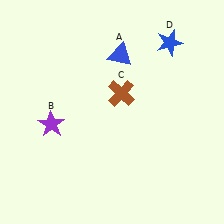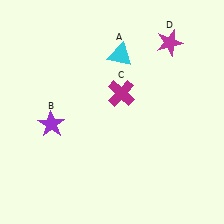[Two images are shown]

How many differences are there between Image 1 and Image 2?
There are 3 differences between the two images.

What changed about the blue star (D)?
In Image 1, D is blue. In Image 2, it changed to magenta.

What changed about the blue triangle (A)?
In Image 1, A is blue. In Image 2, it changed to cyan.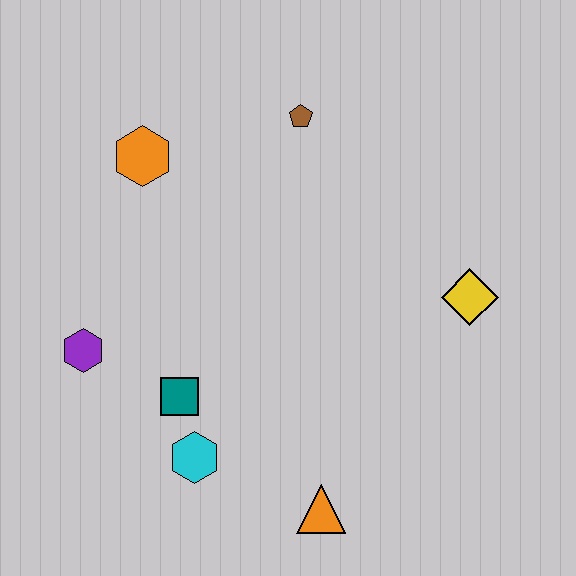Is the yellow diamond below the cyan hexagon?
No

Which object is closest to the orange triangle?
The cyan hexagon is closest to the orange triangle.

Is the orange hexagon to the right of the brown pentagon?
No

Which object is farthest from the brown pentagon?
The orange triangle is farthest from the brown pentagon.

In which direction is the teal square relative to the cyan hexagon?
The teal square is above the cyan hexagon.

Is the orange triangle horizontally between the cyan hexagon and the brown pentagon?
No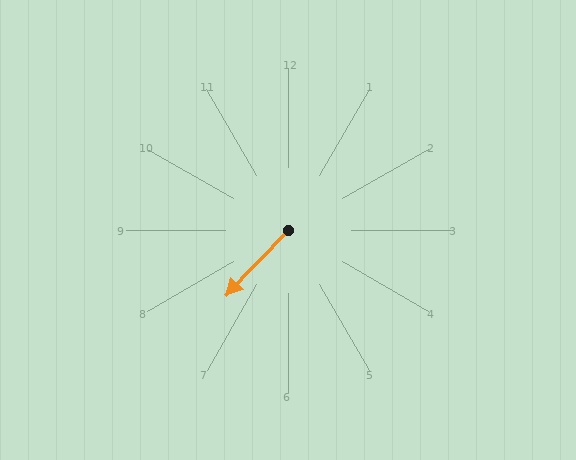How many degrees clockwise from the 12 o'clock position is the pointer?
Approximately 224 degrees.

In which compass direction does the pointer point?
Southwest.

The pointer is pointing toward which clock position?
Roughly 7 o'clock.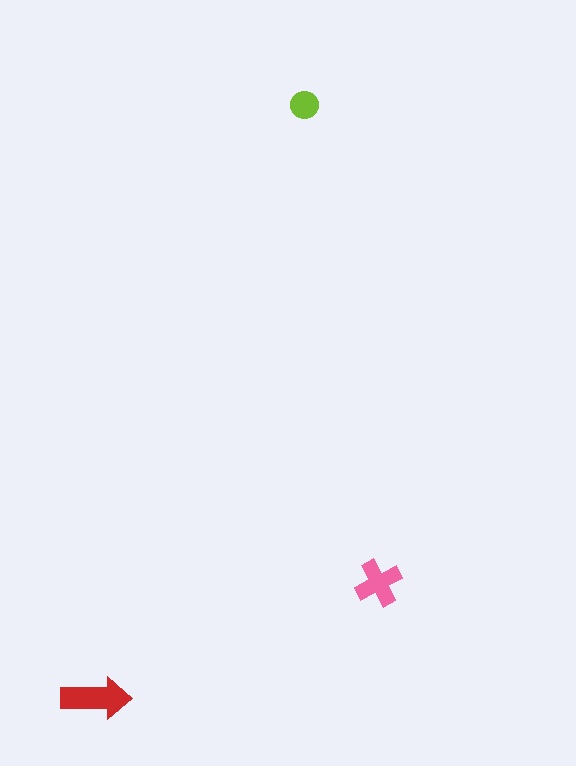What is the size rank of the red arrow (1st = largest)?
1st.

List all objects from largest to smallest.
The red arrow, the pink cross, the lime circle.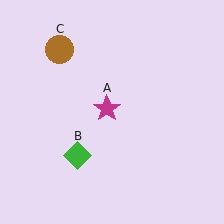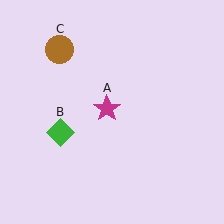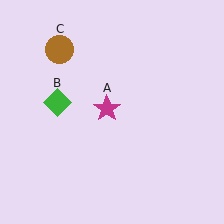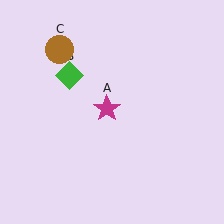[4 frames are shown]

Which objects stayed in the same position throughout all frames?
Magenta star (object A) and brown circle (object C) remained stationary.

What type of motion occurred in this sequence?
The green diamond (object B) rotated clockwise around the center of the scene.